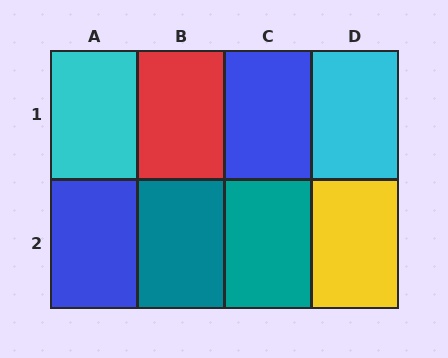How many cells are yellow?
1 cell is yellow.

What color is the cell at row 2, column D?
Yellow.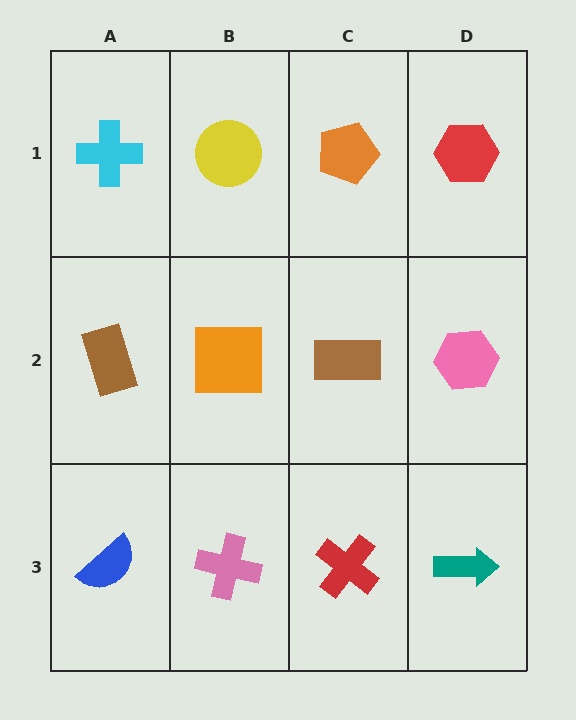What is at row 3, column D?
A teal arrow.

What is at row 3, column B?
A pink cross.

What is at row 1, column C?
An orange pentagon.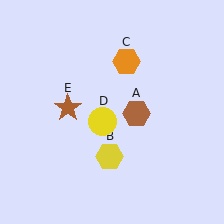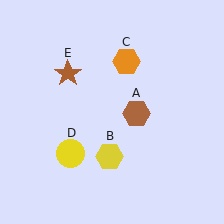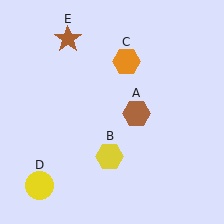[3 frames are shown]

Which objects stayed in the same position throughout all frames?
Brown hexagon (object A) and yellow hexagon (object B) and orange hexagon (object C) remained stationary.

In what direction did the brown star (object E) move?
The brown star (object E) moved up.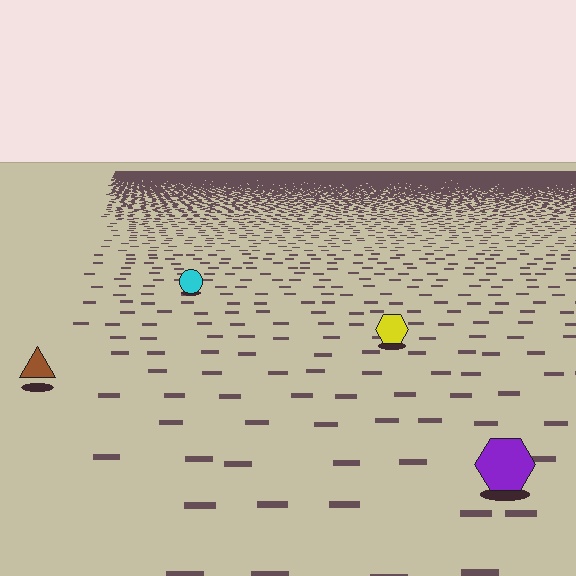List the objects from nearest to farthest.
From nearest to farthest: the purple hexagon, the brown triangle, the yellow hexagon, the cyan circle.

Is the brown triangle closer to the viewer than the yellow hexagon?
Yes. The brown triangle is closer — you can tell from the texture gradient: the ground texture is coarser near it.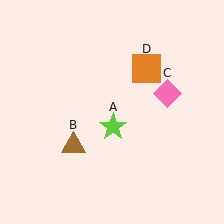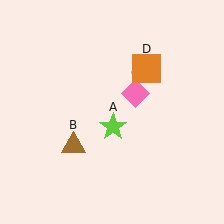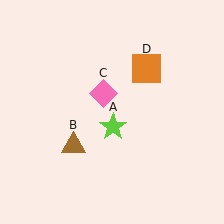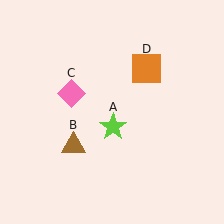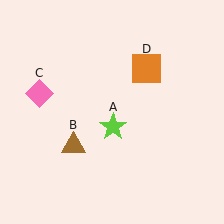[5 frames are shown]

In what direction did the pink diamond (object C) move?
The pink diamond (object C) moved left.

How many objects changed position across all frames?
1 object changed position: pink diamond (object C).